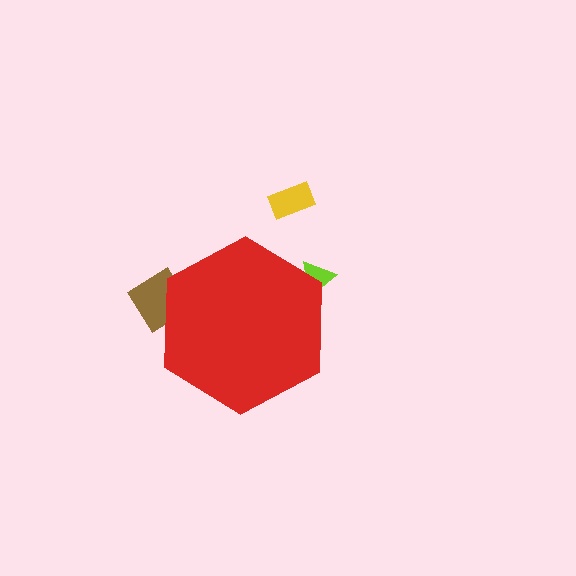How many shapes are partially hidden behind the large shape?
2 shapes are partially hidden.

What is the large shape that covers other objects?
A red hexagon.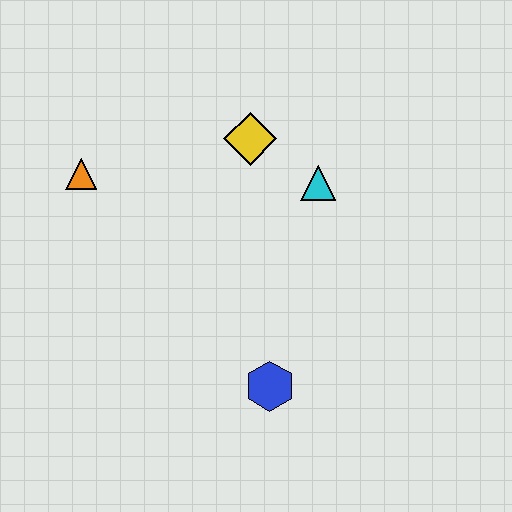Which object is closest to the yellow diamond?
The cyan triangle is closest to the yellow diamond.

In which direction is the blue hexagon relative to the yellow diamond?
The blue hexagon is below the yellow diamond.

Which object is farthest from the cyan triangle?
The orange triangle is farthest from the cyan triangle.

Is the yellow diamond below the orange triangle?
No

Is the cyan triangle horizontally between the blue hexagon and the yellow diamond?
No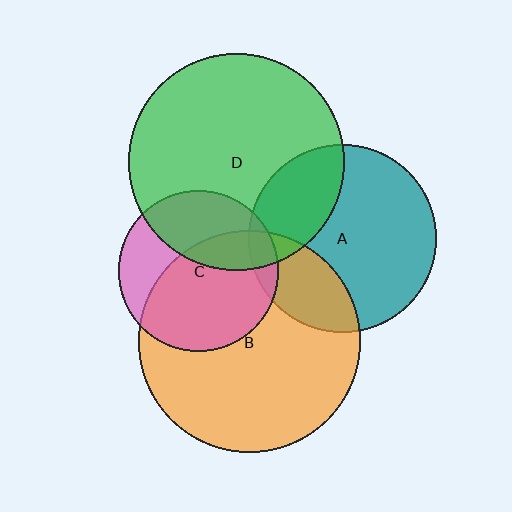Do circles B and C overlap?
Yes.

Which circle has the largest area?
Circle B (orange).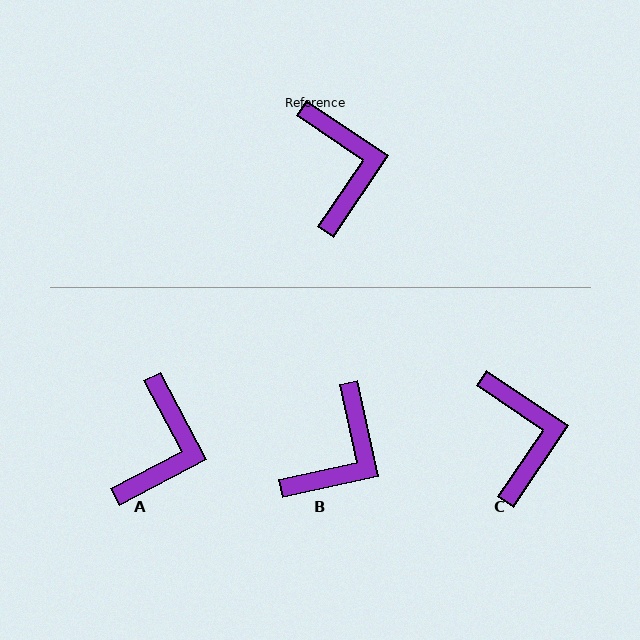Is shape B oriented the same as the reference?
No, it is off by about 44 degrees.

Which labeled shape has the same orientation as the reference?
C.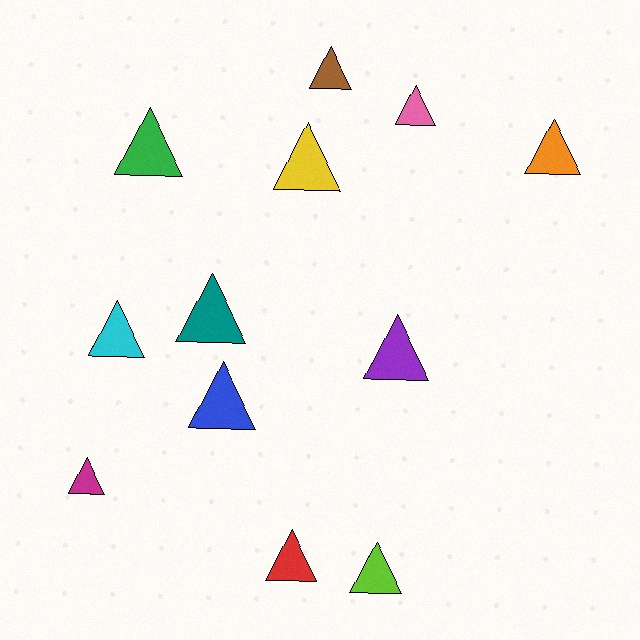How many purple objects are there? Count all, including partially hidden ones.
There is 1 purple object.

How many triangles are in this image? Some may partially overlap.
There are 12 triangles.